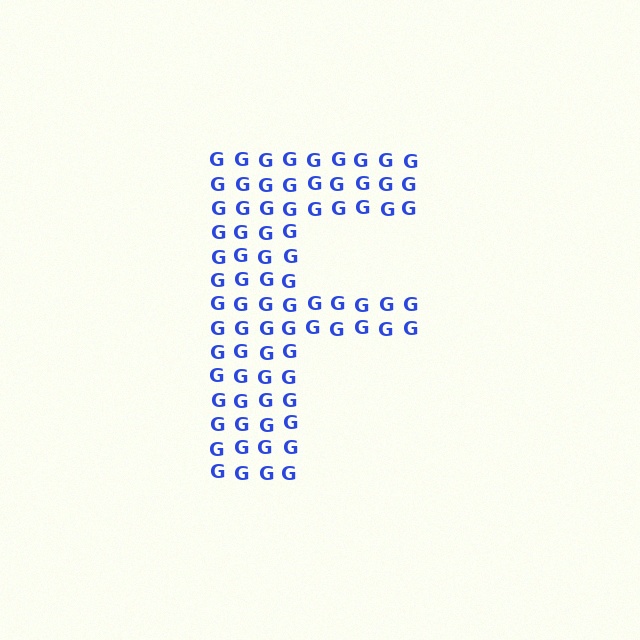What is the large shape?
The large shape is the letter F.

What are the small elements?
The small elements are letter G's.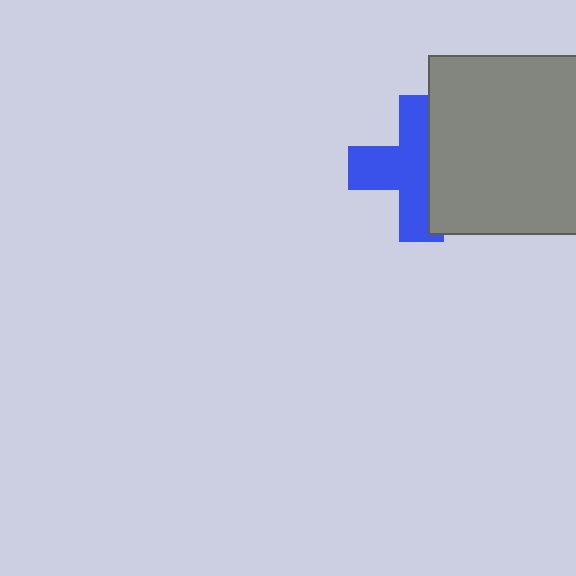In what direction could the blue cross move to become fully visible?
The blue cross could move left. That would shift it out from behind the gray square entirely.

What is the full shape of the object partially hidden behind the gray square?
The partially hidden object is a blue cross.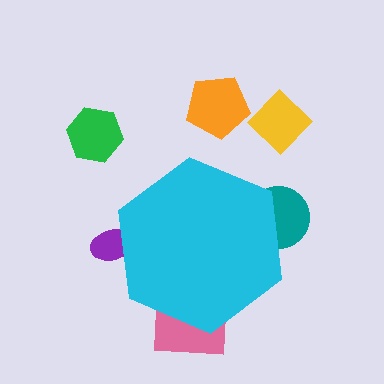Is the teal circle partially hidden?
Yes, the teal circle is partially hidden behind the cyan hexagon.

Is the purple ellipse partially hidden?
Yes, the purple ellipse is partially hidden behind the cyan hexagon.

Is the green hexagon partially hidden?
No, the green hexagon is fully visible.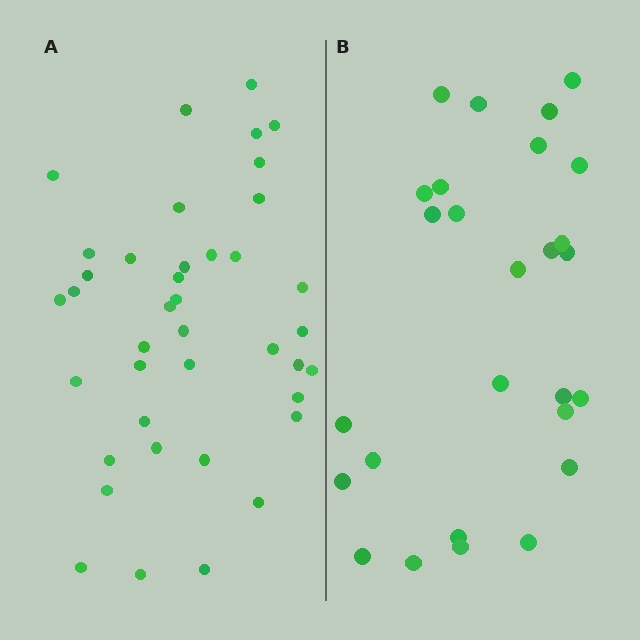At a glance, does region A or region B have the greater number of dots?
Region A (the left region) has more dots.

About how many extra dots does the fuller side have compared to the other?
Region A has approximately 15 more dots than region B.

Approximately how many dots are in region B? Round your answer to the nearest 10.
About 30 dots. (The exact count is 27, which rounds to 30.)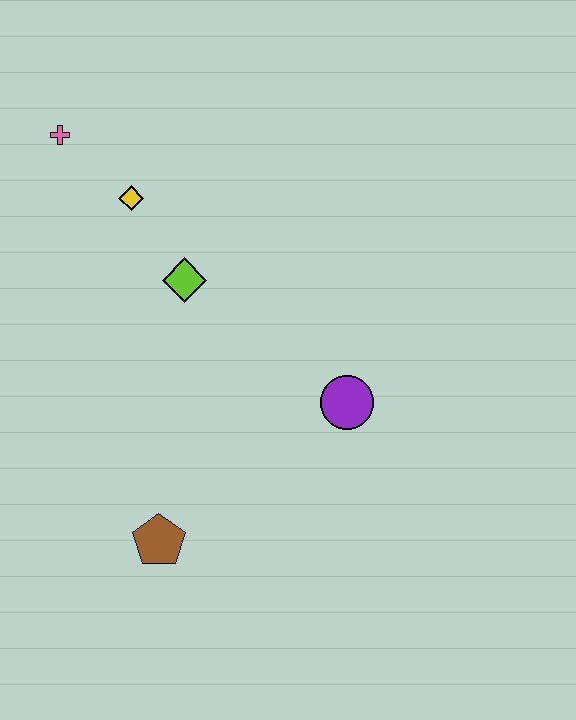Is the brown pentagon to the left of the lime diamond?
Yes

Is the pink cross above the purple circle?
Yes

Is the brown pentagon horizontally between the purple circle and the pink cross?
Yes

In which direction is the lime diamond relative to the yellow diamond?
The lime diamond is below the yellow diamond.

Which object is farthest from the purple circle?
The pink cross is farthest from the purple circle.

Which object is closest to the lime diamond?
The yellow diamond is closest to the lime diamond.